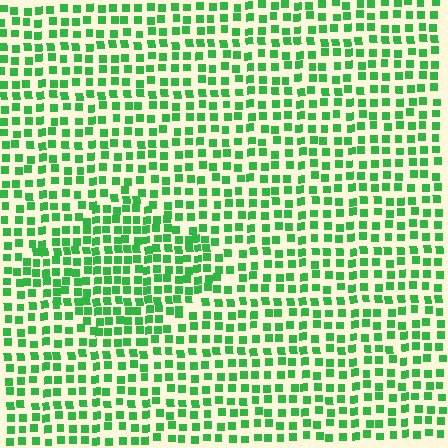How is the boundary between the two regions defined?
The boundary is defined by a change in element density (approximately 1.5x ratio). All elements are the same color, size, and shape.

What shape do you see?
I see a diamond.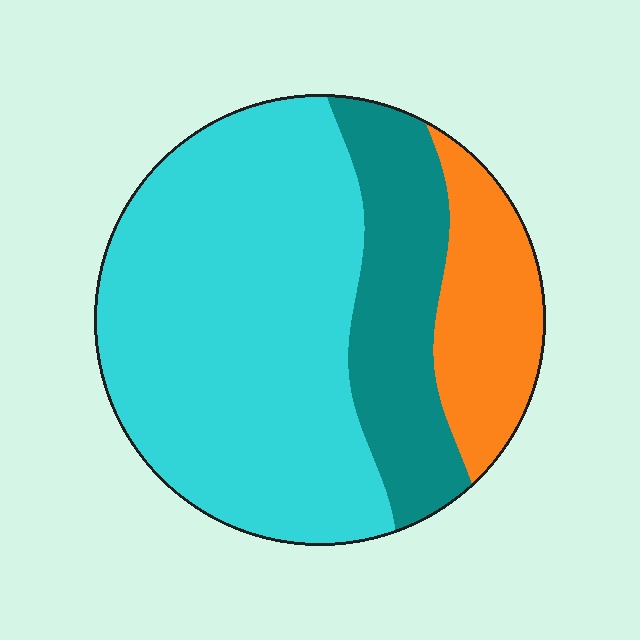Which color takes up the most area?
Cyan, at roughly 60%.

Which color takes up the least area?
Orange, at roughly 15%.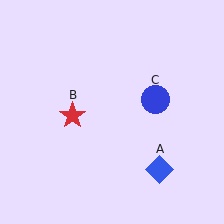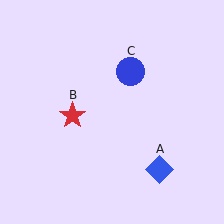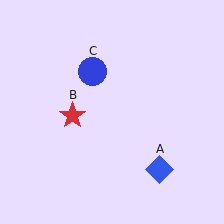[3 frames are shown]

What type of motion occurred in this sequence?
The blue circle (object C) rotated counterclockwise around the center of the scene.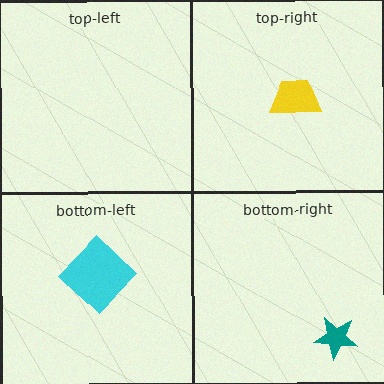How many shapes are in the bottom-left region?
1.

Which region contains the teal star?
The bottom-right region.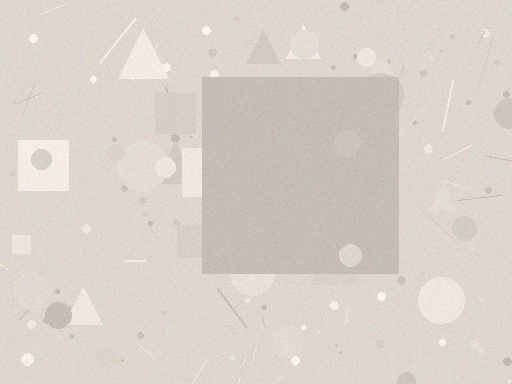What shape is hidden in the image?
A square is hidden in the image.